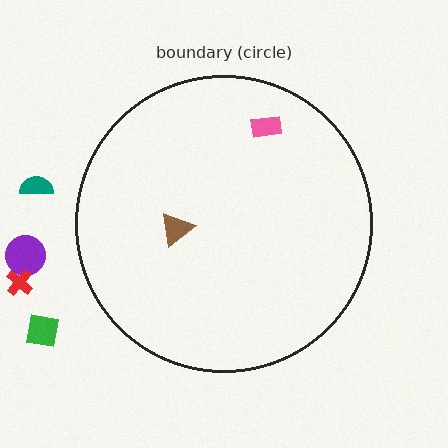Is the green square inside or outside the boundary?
Outside.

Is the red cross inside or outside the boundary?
Outside.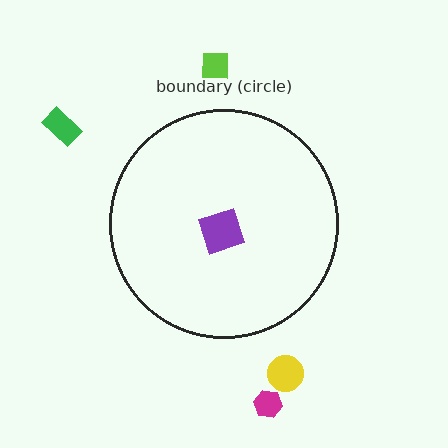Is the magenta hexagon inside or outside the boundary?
Outside.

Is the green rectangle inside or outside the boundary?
Outside.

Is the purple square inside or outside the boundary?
Inside.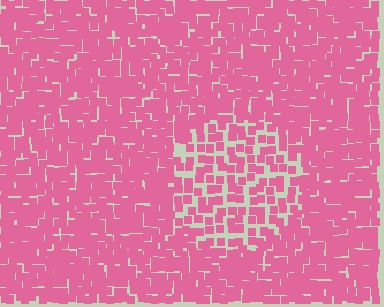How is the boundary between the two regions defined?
The boundary is defined by a change in element density (approximately 1.8x ratio). All elements are the same color, size, and shape.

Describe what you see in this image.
The image contains small pink elements arranged at two different densities. A circle-shaped region is visible where the elements are less densely packed than the surrounding area.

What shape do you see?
I see a circle.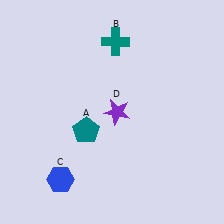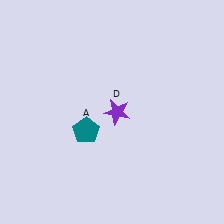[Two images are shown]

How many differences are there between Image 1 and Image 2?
There are 2 differences between the two images.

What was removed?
The teal cross (B), the blue hexagon (C) were removed in Image 2.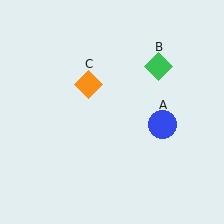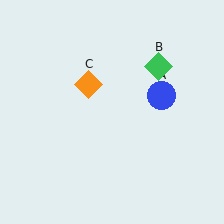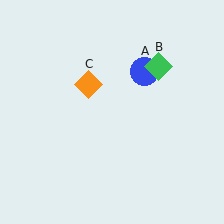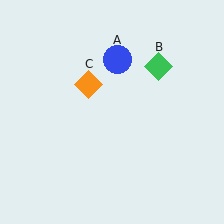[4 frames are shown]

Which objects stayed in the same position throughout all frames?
Green diamond (object B) and orange diamond (object C) remained stationary.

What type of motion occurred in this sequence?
The blue circle (object A) rotated counterclockwise around the center of the scene.